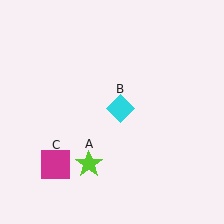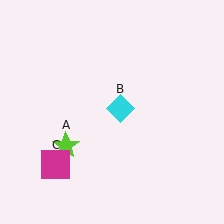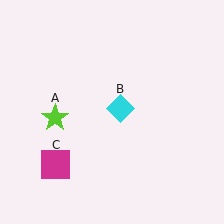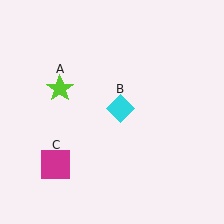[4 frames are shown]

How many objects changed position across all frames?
1 object changed position: lime star (object A).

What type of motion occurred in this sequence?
The lime star (object A) rotated clockwise around the center of the scene.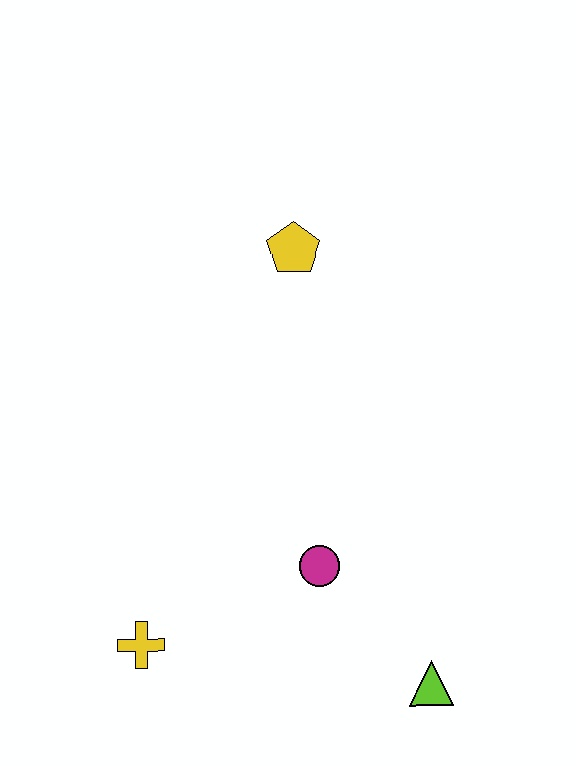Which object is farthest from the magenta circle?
The yellow pentagon is farthest from the magenta circle.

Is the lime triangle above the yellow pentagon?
No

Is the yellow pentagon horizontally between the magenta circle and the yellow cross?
Yes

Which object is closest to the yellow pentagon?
The magenta circle is closest to the yellow pentagon.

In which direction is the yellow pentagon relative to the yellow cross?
The yellow pentagon is above the yellow cross.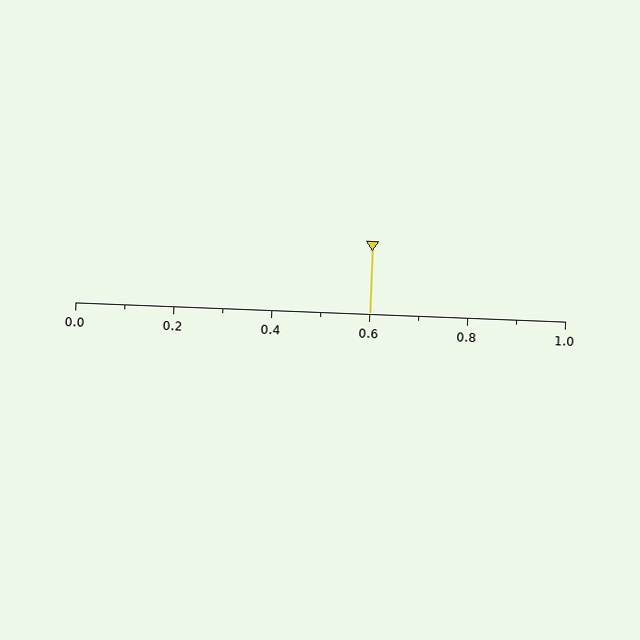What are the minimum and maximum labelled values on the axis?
The axis runs from 0.0 to 1.0.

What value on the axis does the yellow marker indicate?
The marker indicates approximately 0.6.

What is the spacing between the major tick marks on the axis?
The major ticks are spaced 0.2 apart.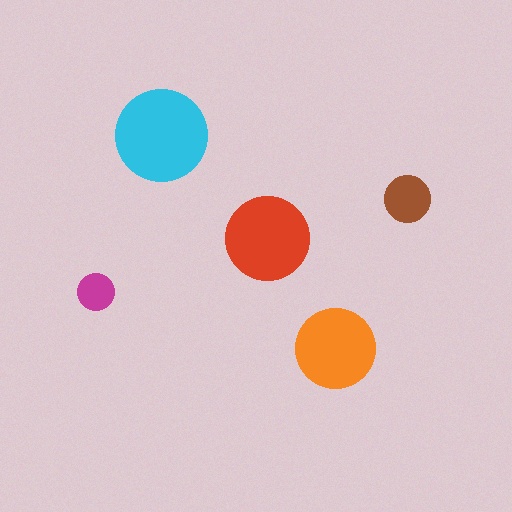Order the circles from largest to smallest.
the cyan one, the red one, the orange one, the brown one, the magenta one.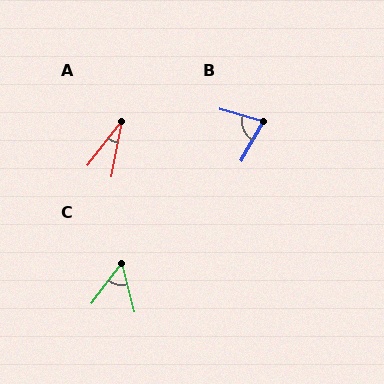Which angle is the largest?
B, at approximately 76 degrees.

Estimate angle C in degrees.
Approximately 51 degrees.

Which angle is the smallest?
A, at approximately 27 degrees.